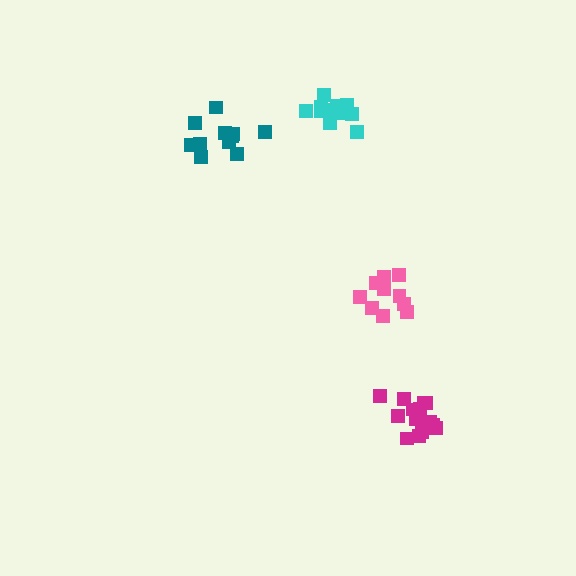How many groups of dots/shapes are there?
There are 4 groups.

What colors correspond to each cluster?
The clusters are colored: magenta, teal, cyan, pink.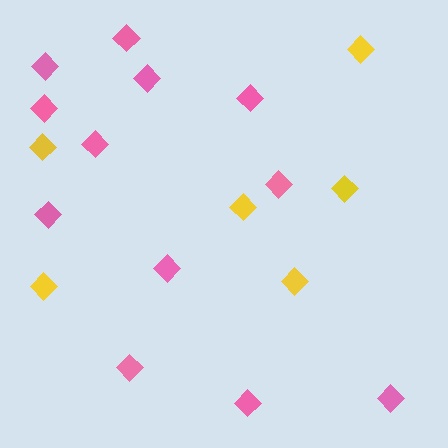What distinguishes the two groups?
There are 2 groups: one group of yellow diamonds (6) and one group of pink diamonds (12).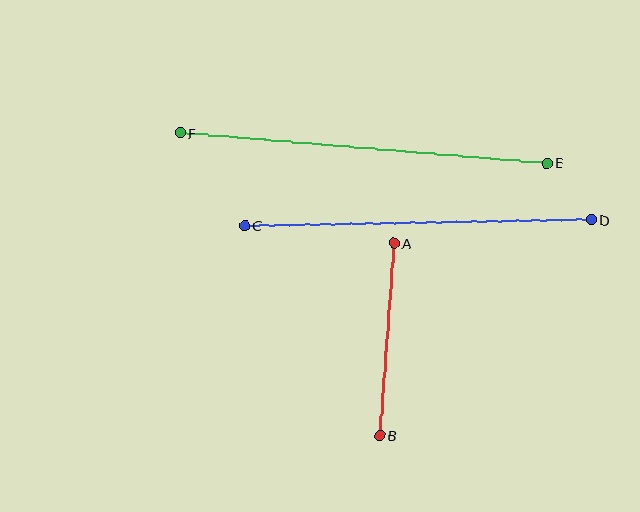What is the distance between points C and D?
The distance is approximately 347 pixels.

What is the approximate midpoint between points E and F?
The midpoint is at approximately (364, 148) pixels.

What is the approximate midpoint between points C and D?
The midpoint is at approximately (418, 222) pixels.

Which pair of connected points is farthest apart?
Points E and F are farthest apart.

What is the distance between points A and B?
The distance is approximately 193 pixels.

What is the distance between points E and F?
The distance is approximately 368 pixels.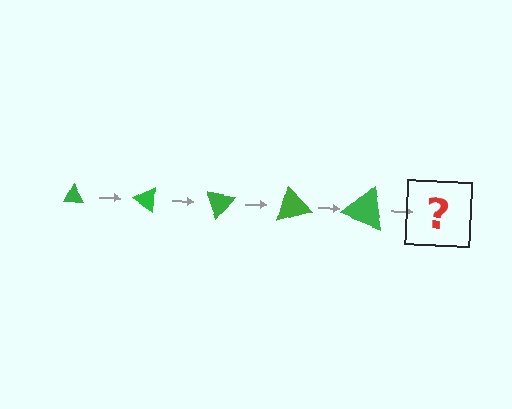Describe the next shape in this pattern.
It should be a triangle, larger than the previous one and rotated 175 degrees from the start.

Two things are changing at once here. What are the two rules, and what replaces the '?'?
The two rules are that the triangle grows larger each step and it rotates 35 degrees each step. The '?' should be a triangle, larger than the previous one and rotated 175 degrees from the start.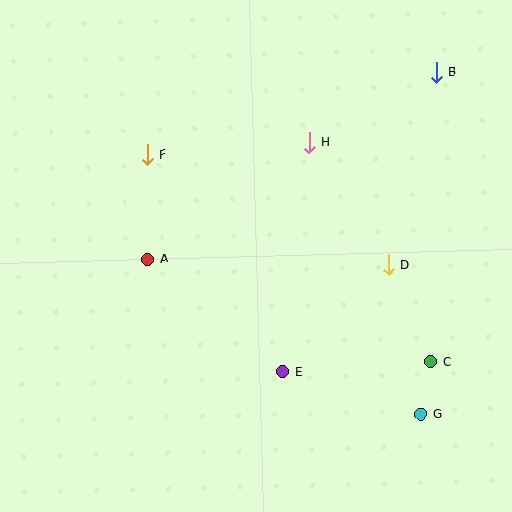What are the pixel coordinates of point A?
Point A is at (148, 259).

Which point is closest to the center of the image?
Point A at (148, 259) is closest to the center.